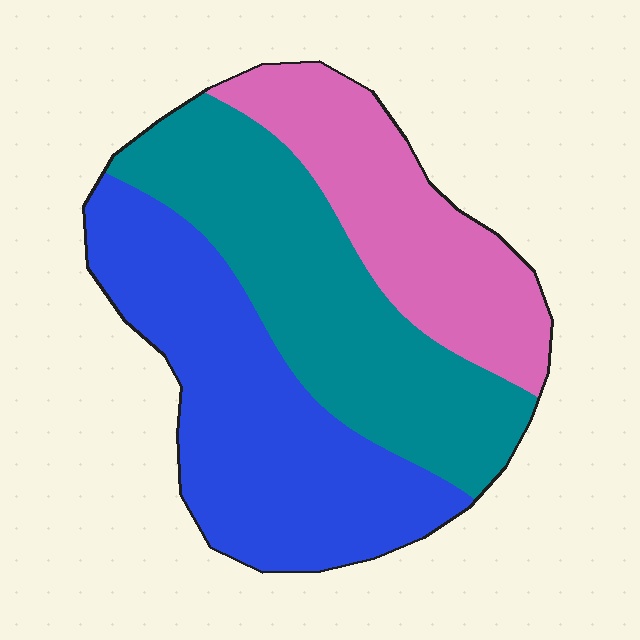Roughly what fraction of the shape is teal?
Teal covers 36% of the shape.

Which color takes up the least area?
Pink, at roughly 25%.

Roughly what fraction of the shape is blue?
Blue covers 38% of the shape.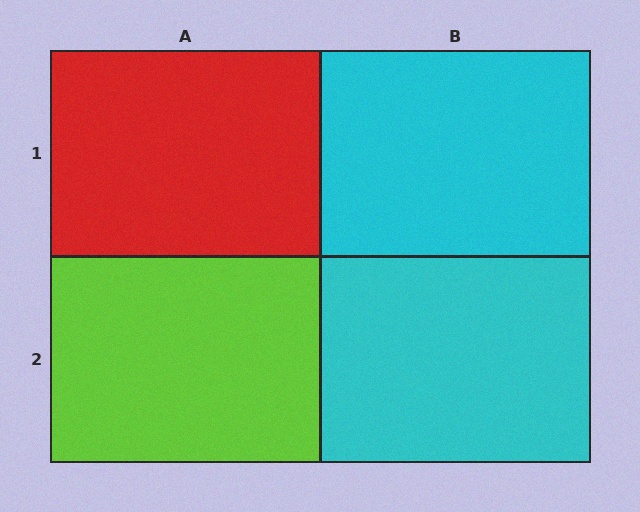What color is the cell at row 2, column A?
Lime.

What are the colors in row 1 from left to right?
Red, cyan.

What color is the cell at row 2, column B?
Cyan.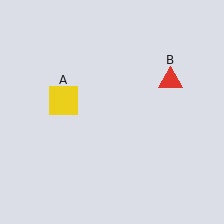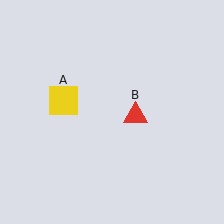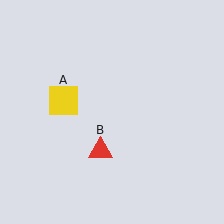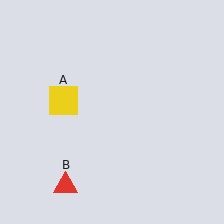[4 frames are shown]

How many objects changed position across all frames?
1 object changed position: red triangle (object B).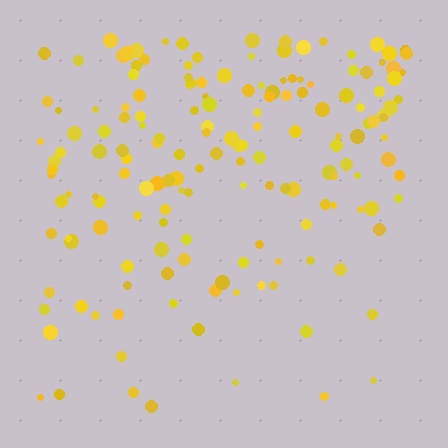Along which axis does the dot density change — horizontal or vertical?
Vertical.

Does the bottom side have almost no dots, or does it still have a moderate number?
Still a moderate number, just noticeably fewer than the top.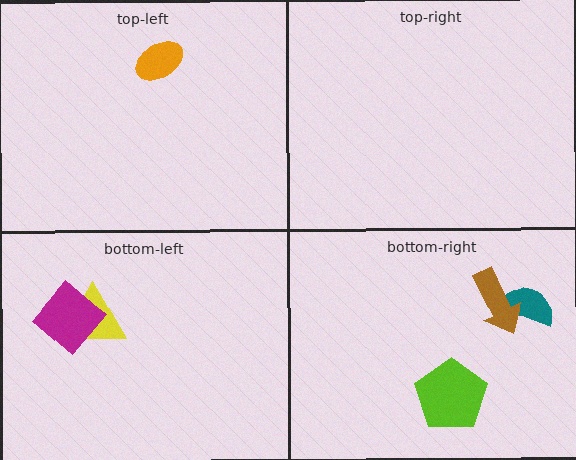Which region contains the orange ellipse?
The top-left region.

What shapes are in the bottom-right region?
The teal semicircle, the brown arrow, the lime pentagon.